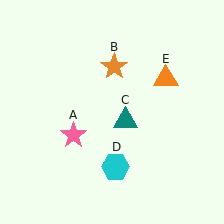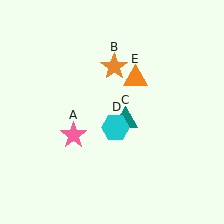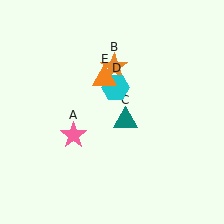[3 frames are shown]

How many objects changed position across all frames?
2 objects changed position: cyan hexagon (object D), orange triangle (object E).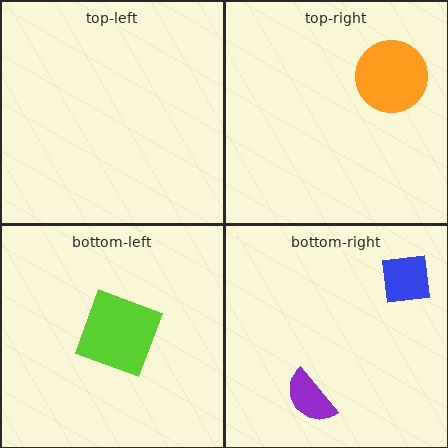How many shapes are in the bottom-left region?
1.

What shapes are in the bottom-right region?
The blue square, the purple semicircle.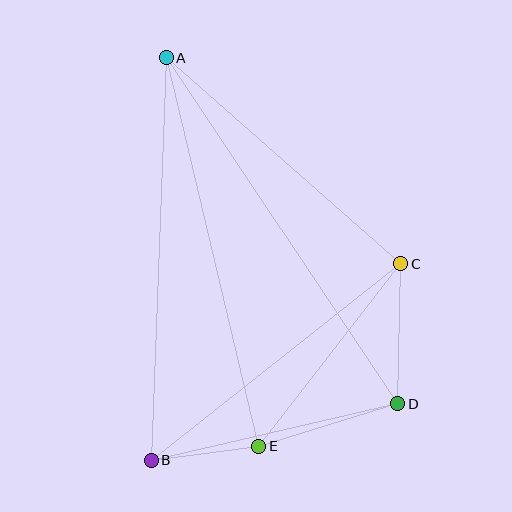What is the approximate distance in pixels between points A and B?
The distance between A and B is approximately 403 pixels.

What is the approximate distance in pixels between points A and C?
The distance between A and C is approximately 312 pixels.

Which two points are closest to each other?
Points B and E are closest to each other.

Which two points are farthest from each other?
Points A and D are farthest from each other.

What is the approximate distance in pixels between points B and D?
The distance between B and D is approximately 253 pixels.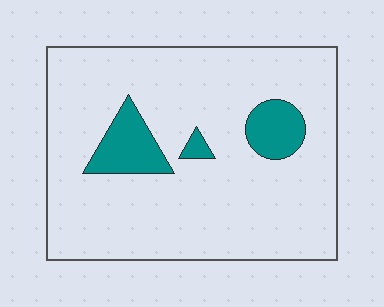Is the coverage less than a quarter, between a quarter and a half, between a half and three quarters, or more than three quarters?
Less than a quarter.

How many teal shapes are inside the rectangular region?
3.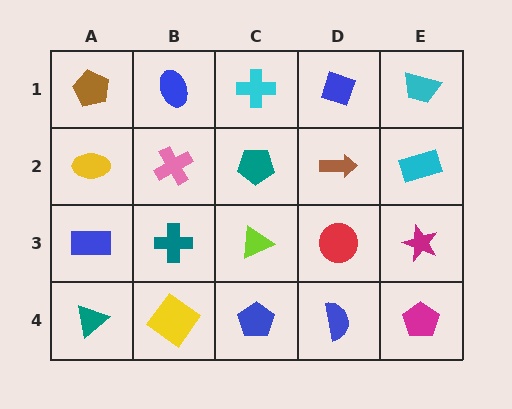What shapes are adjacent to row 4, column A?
A blue rectangle (row 3, column A), a yellow diamond (row 4, column B).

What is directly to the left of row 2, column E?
A brown arrow.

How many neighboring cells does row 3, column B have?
4.